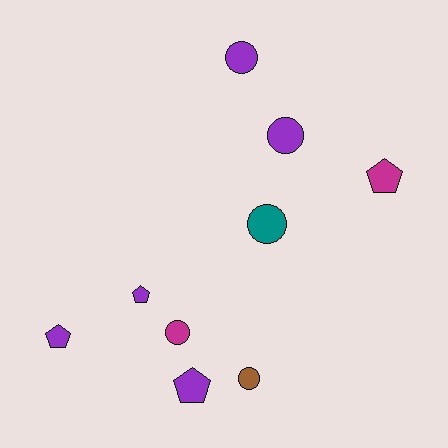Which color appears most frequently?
Purple, with 5 objects.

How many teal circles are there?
There is 1 teal circle.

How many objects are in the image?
There are 9 objects.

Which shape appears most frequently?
Circle, with 5 objects.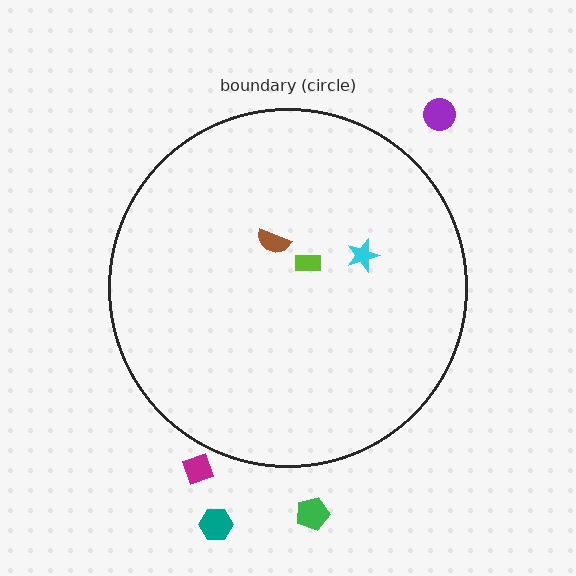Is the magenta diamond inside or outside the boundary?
Outside.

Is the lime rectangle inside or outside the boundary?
Inside.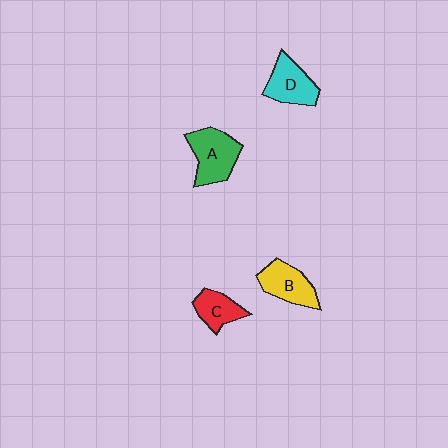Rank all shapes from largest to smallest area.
From largest to smallest: A (green), B (yellow), D (cyan), C (red).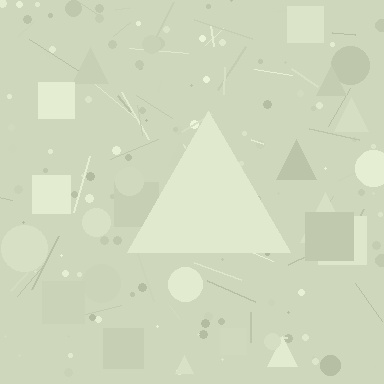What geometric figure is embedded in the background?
A triangle is embedded in the background.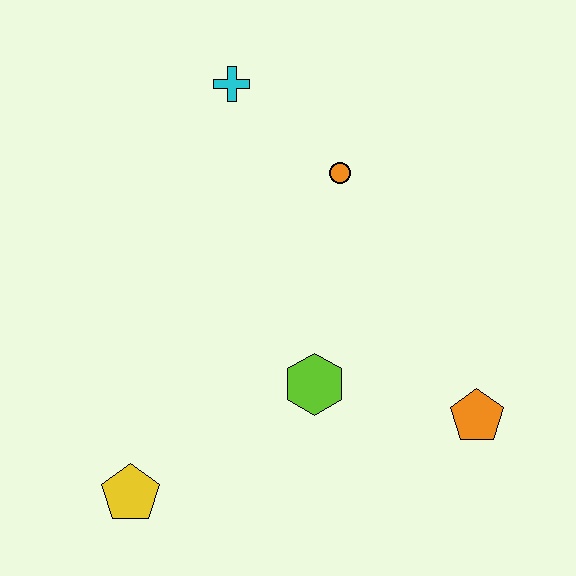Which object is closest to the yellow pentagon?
The lime hexagon is closest to the yellow pentagon.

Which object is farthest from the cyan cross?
The yellow pentagon is farthest from the cyan cross.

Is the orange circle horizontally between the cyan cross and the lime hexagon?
No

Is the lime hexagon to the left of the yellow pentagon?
No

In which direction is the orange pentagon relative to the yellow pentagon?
The orange pentagon is to the right of the yellow pentagon.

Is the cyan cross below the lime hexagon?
No